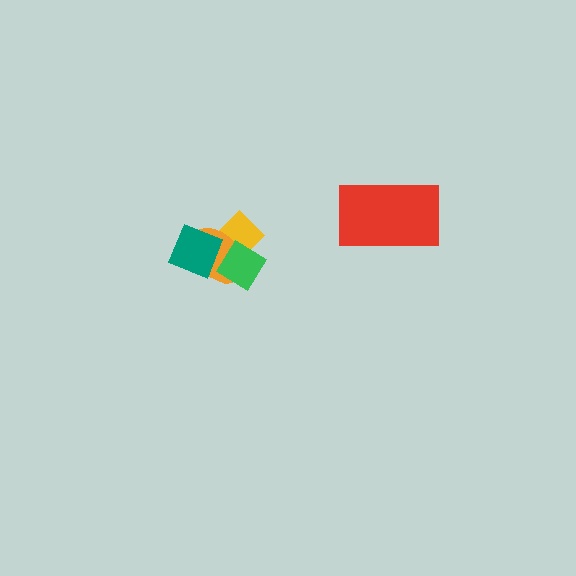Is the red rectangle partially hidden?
No, no other shape covers it.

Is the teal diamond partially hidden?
Yes, it is partially covered by another shape.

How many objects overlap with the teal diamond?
3 objects overlap with the teal diamond.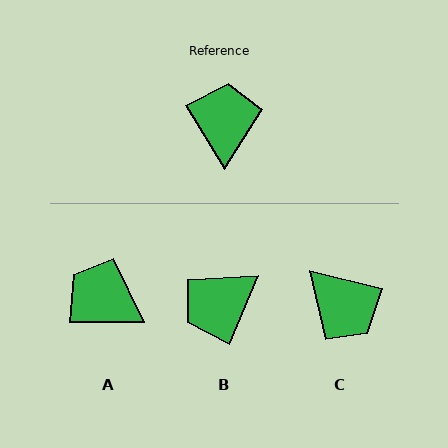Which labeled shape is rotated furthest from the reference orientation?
C, about 135 degrees away.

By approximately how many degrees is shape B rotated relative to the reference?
Approximately 127 degrees counter-clockwise.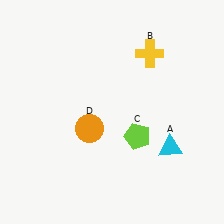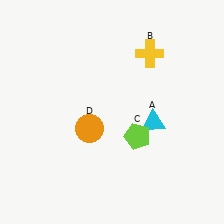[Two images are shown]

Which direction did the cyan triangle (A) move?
The cyan triangle (A) moved up.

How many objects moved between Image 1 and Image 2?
1 object moved between the two images.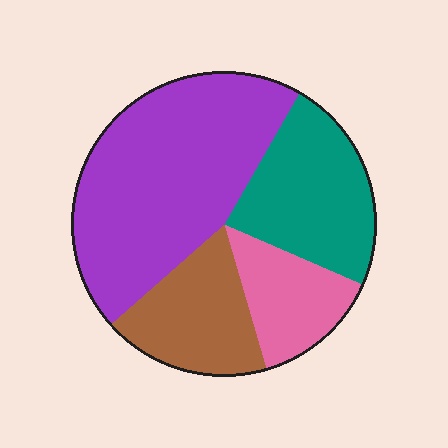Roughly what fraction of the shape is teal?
Teal takes up about one quarter (1/4) of the shape.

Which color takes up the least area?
Pink, at roughly 15%.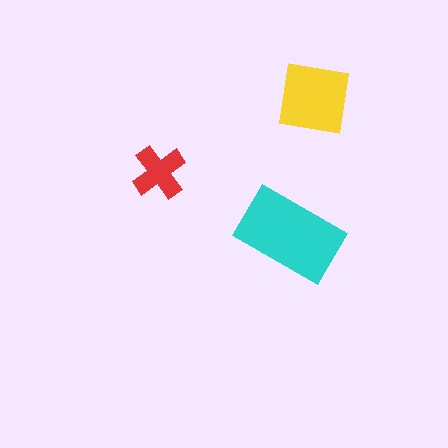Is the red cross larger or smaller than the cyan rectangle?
Smaller.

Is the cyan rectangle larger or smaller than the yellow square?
Larger.